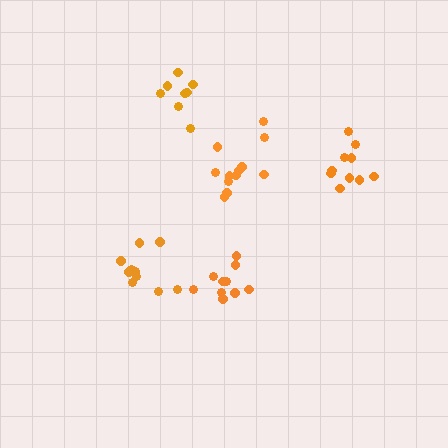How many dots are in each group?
Group 1: 10 dots, Group 2: 10 dots, Group 3: 10 dots, Group 4: 8 dots, Group 5: 12 dots (50 total).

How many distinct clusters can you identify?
There are 5 distinct clusters.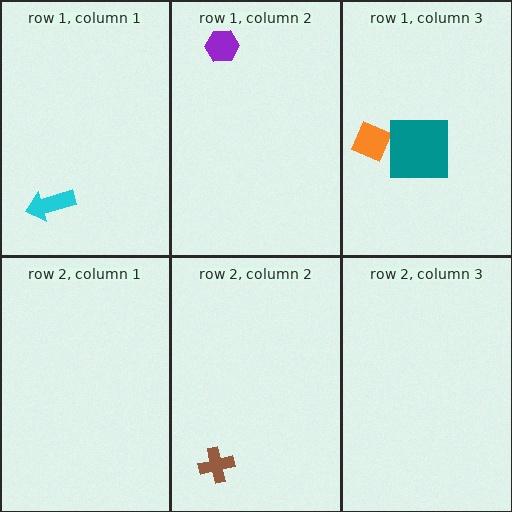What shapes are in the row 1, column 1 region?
The cyan arrow.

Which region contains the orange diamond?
The row 1, column 3 region.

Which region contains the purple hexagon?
The row 1, column 2 region.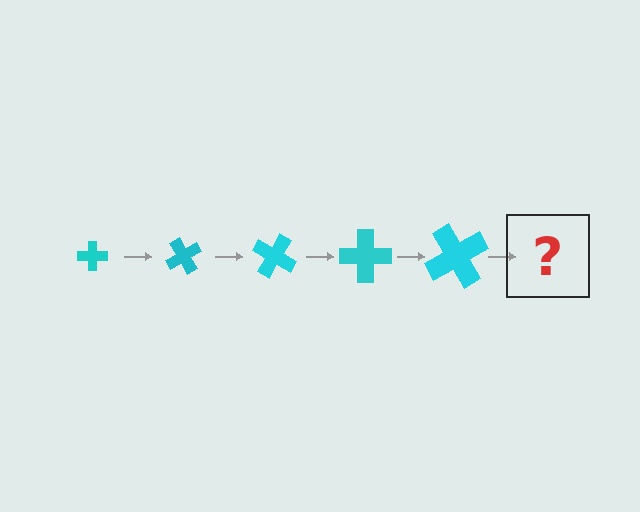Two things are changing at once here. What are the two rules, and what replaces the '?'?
The two rules are that the cross grows larger each step and it rotates 60 degrees each step. The '?' should be a cross, larger than the previous one and rotated 300 degrees from the start.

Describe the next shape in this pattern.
It should be a cross, larger than the previous one and rotated 300 degrees from the start.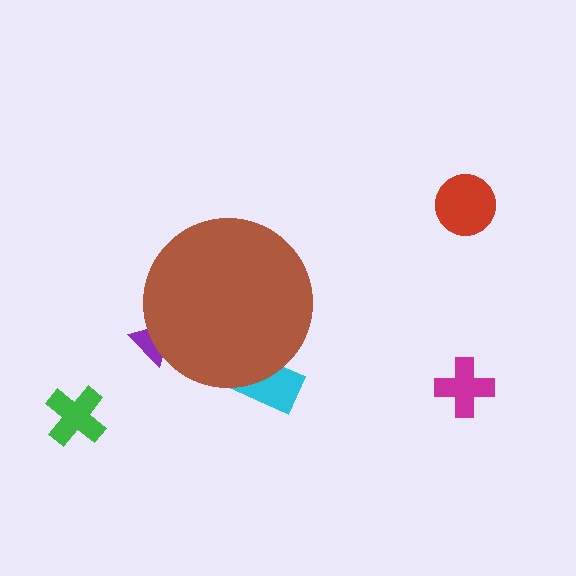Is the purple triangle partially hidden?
Yes, the purple triangle is partially hidden behind the brown circle.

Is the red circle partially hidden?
No, the red circle is fully visible.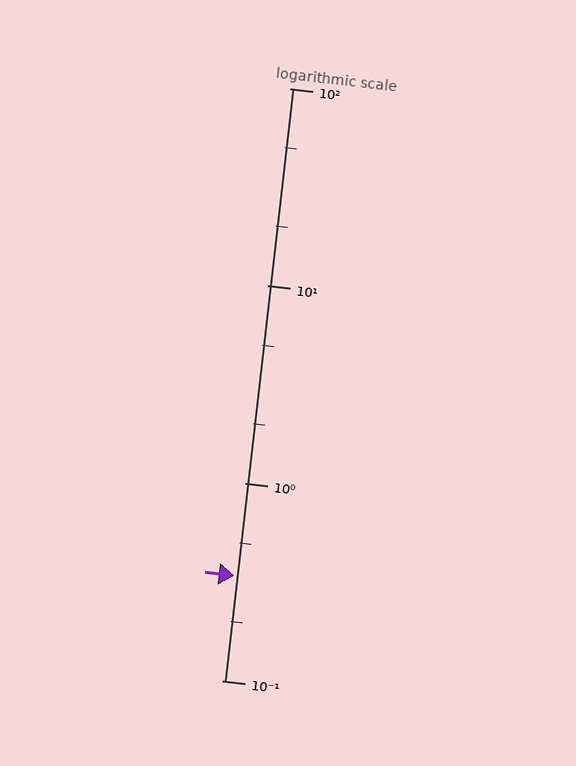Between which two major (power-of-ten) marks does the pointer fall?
The pointer is between 0.1 and 1.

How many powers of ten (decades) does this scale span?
The scale spans 3 decades, from 0.1 to 100.